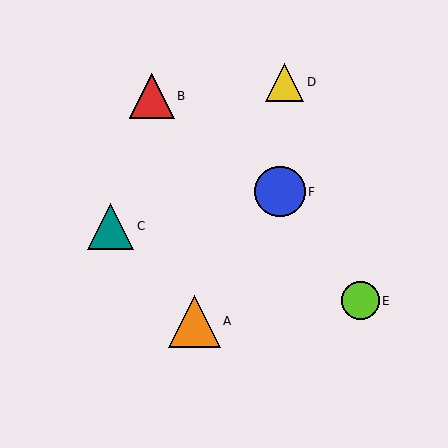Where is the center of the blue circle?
The center of the blue circle is at (280, 192).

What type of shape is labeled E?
Shape E is a lime circle.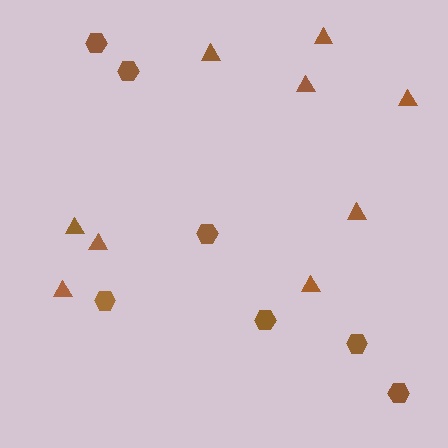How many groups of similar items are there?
There are 2 groups: one group of hexagons (7) and one group of triangles (9).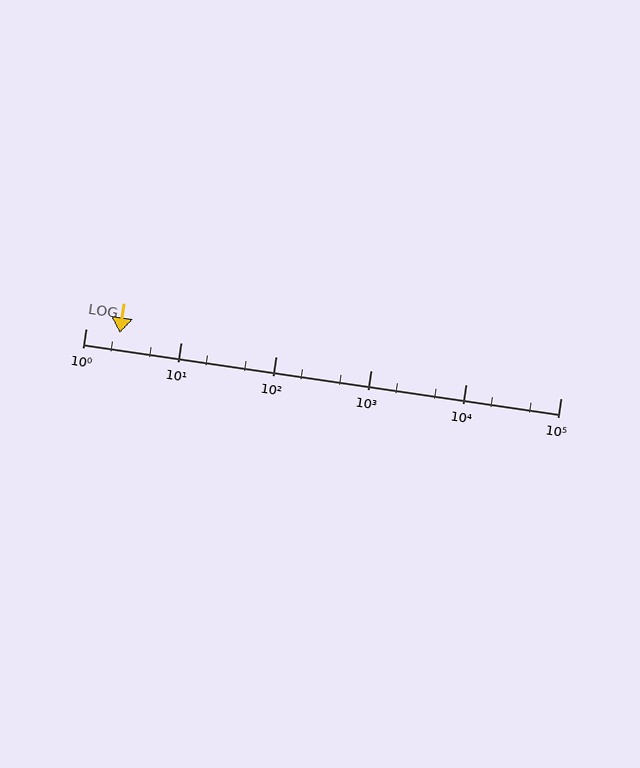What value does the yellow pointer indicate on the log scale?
The pointer indicates approximately 2.3.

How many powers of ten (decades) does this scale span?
The scale spans 5 decades, from 1 to 100000.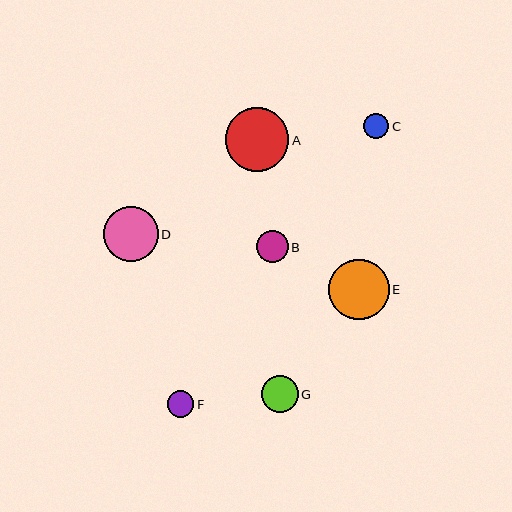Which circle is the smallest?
Circle C is the smallest with a size of approximately 25 pixels.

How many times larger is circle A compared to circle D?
Circle A is approximately 1.2 times the size of circle D.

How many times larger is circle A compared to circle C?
Circle A is approximately 2.6 times the size of circle C.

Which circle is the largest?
Circle A is the largest with a size of approximately 64 pixels.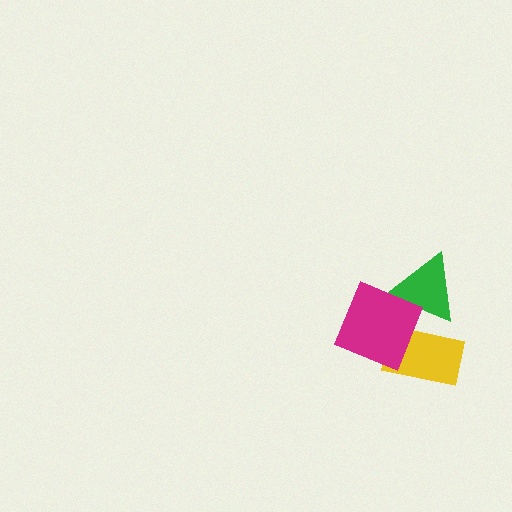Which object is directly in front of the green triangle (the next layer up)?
The yellow rectangle is directly in front of the green triangle.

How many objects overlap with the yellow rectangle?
2 objects overlap with the yellow rectangle.